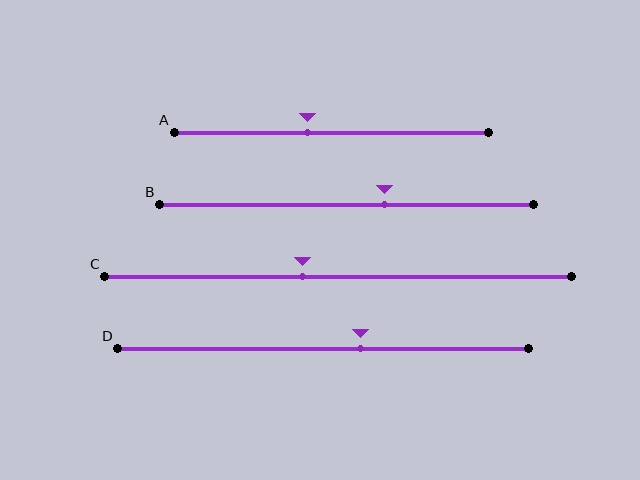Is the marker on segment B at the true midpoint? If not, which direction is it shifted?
No, the marker on segment B is shifted to the right by about 10% of the segment length.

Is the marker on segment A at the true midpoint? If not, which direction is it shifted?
No, the marker on segment A is shifted to the left by about 8% of the segment length.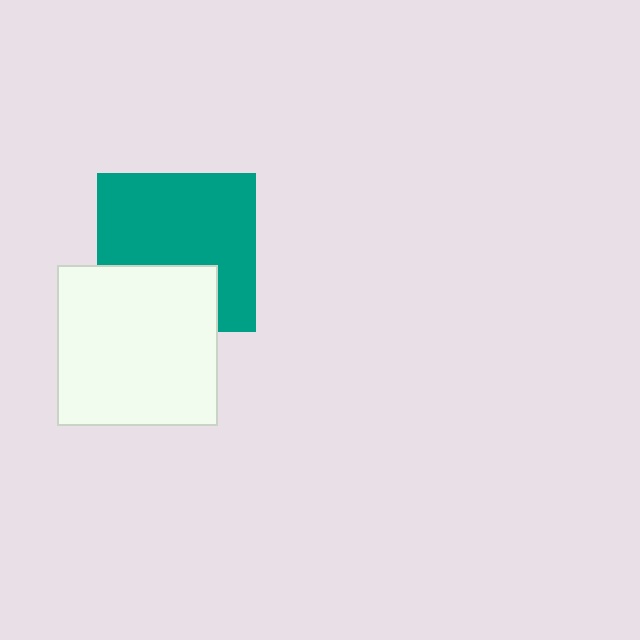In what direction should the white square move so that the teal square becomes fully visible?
The white square should move down. That is the shortest direction to clear the overlap and leave the teal square fully visible.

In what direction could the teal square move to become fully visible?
The teal square could move up. That would shift it out from behind the white square entirely.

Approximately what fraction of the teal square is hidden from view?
Roughly 32% of the teal square is hidden behind the white square.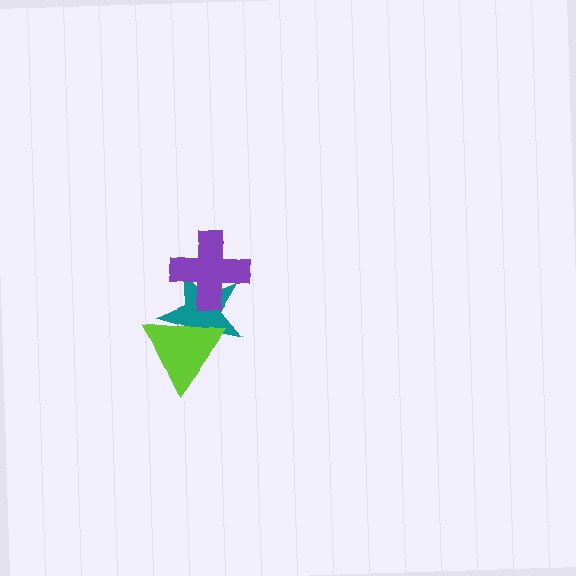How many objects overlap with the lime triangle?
1 object overlaps with the lime triangle.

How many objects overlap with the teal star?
2 objects overlap with the teal star.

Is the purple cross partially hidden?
No, no other shape covers it.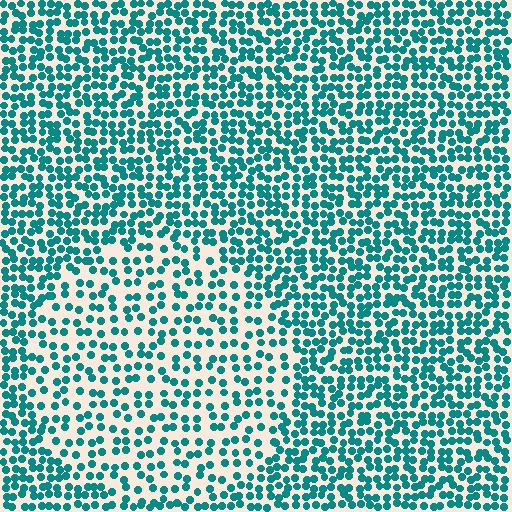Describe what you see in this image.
The image contains small teal elements arranged at two different densities. A circle-shaped region is visible where the elements are less densely packed than the surrounding area.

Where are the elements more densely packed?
The elements are more densely packed outside the circle boundary.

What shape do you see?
I see a circle.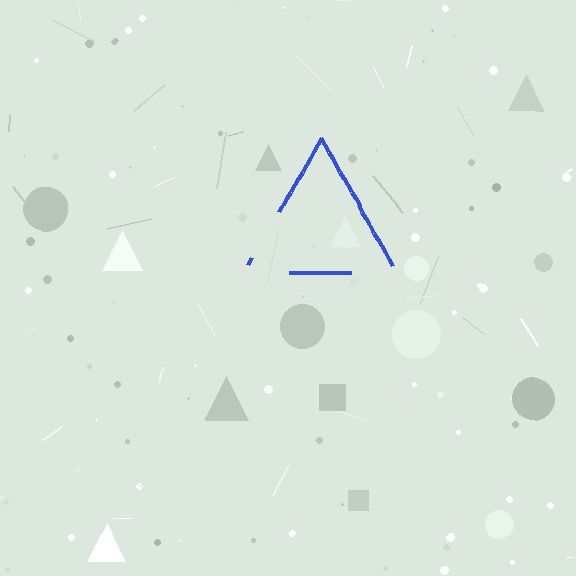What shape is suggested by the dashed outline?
The dashed outline suggests a triangle.